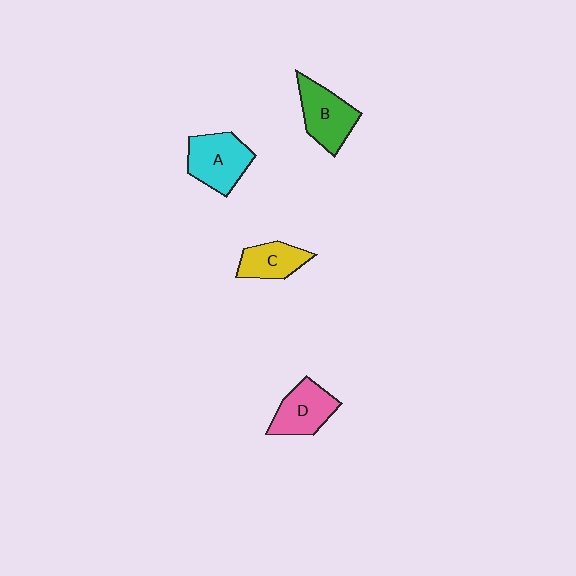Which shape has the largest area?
Shape A (cyan).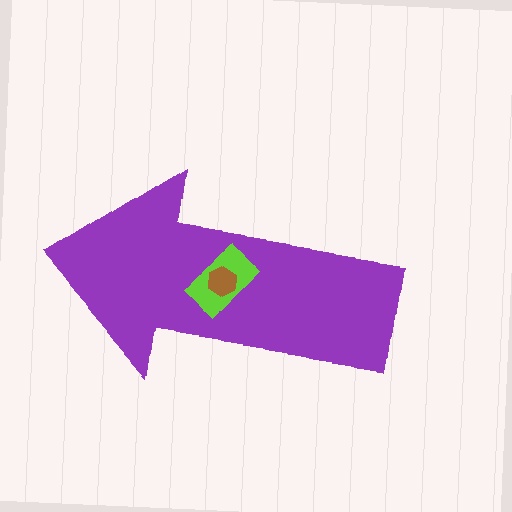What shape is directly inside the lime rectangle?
The brown hexagon.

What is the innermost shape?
The brown hexagon.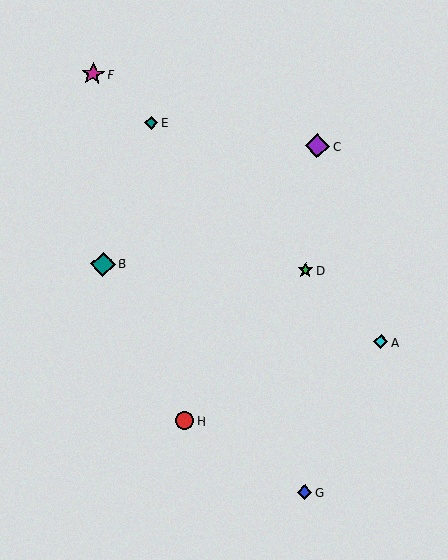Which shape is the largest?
The teal diamond (labeled B) is the largest.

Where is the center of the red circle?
The center of the red circle is at (185, 421).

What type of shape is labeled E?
Shape E is a teal diamond.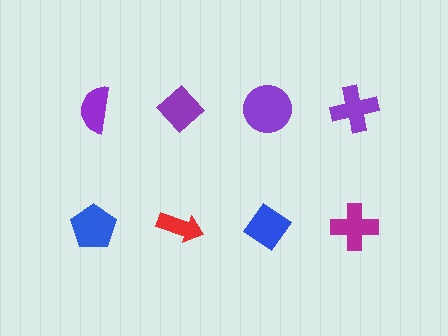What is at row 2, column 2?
A red arrow.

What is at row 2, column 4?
A magenta cross.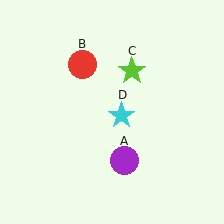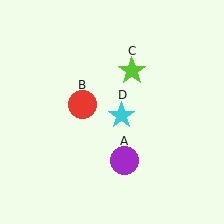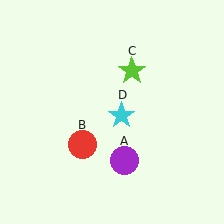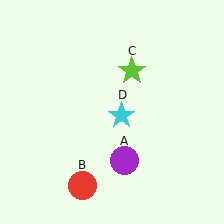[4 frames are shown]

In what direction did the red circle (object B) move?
The red circle (object B) moved down.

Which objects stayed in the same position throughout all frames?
Purple circle (object A) and lime star (object C) and cyan star (object D) remained stationary.